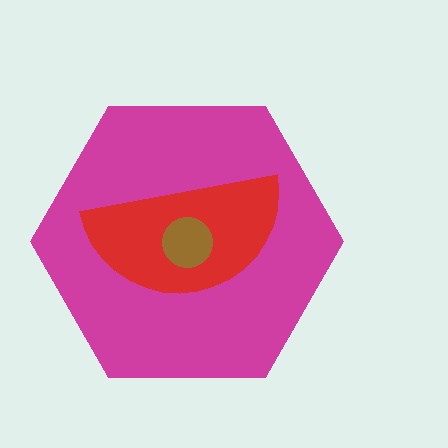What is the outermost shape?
The magenta hexagon.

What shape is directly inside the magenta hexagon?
The red semicircle.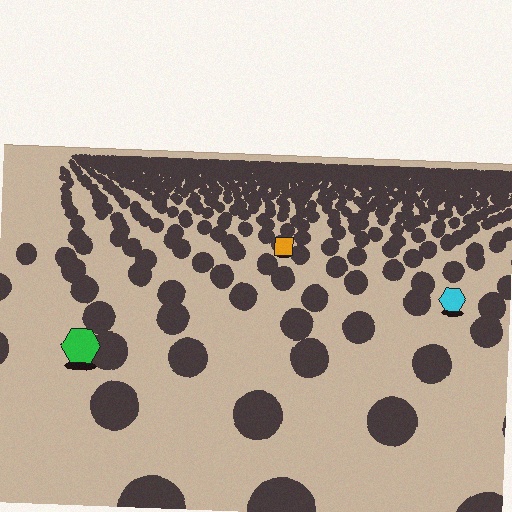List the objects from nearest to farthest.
From nearest to farthest: the green hexagon, the cyan hexagon, the orange square.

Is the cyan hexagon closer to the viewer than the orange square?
Yes. The cyan hexagon is closer — you can tell from the texture gradient: the ground texture is coarser near it.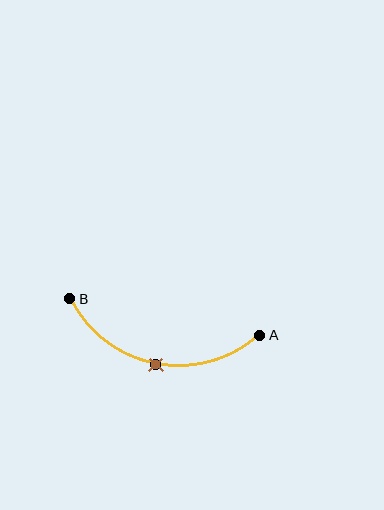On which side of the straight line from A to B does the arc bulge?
The arc bulges below the straight line connecting A and B.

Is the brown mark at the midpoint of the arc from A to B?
Yes. The brown mark lies on the arc at equal arc-length from both A and B — it is the arc midpoint.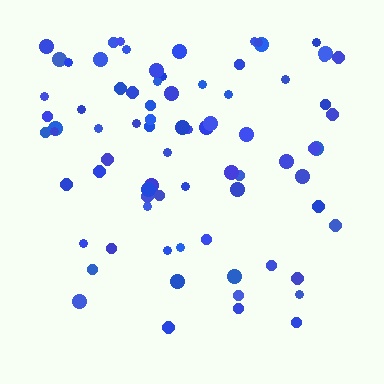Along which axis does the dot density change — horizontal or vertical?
Vertical.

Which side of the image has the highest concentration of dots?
The top.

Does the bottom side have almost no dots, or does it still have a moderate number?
Still a moderate number, just noticeably fewer than the top.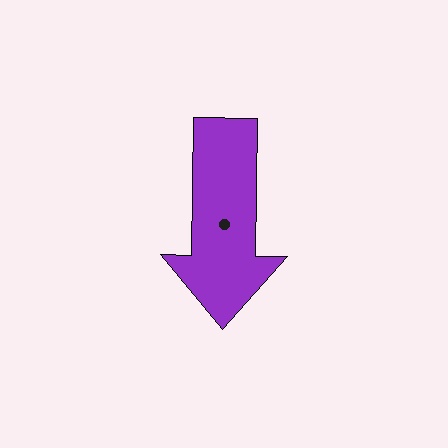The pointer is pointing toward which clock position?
Roughly 6 o'clock.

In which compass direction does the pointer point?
South.